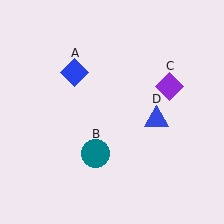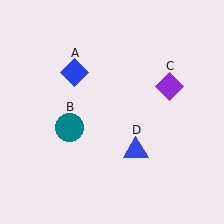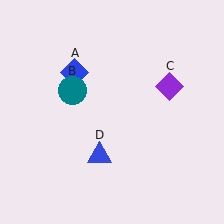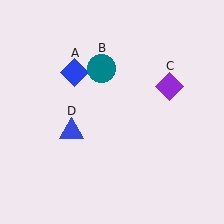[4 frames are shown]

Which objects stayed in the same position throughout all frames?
Blue diamond (object A) and purple diamond (object C) remained stationary.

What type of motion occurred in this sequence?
The teal circle (object B), blue triangle (object D) rotated clockwise around the center of the scene.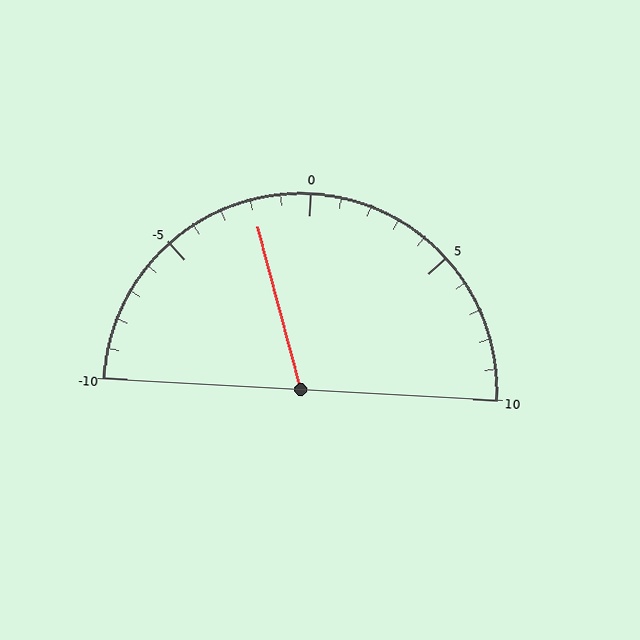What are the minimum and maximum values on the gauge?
The gauge ranges from -10 to 10.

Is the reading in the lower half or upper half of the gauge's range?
The reading is in the lower half of the range (-10 to 10).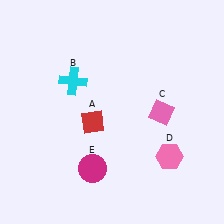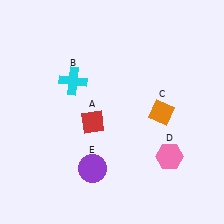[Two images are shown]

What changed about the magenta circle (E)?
In Image 1, E is magenta. In Image 2, it changed to purple.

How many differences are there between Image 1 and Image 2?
There are 2 differences between the two images.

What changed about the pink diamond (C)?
In Image 1, C is pink. In Image 2, it changed to orange.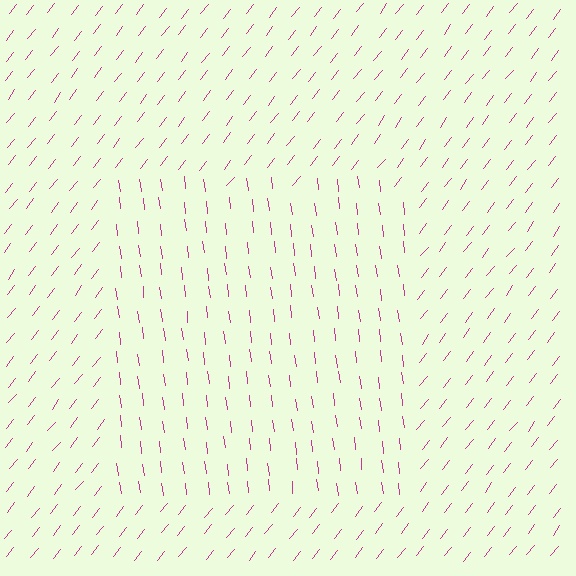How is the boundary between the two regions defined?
The boundary is defined purely by a change in line orientation (approximately 45 degrees difference). All lines are the same color and thickness.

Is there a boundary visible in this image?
Yes, there is a texture boundary formed by a change in line orientation.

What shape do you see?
I see a rectangle.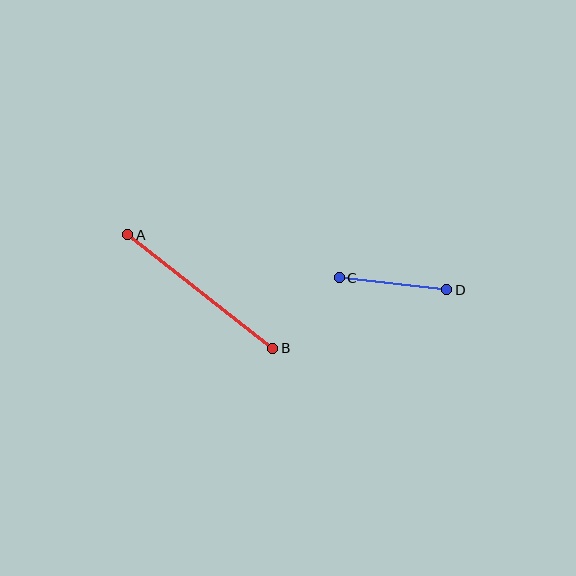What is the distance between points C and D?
The distance is approximately 109 pixels.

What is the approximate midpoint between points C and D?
The midpoint is at approximately (393, 284) pixels.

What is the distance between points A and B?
The distance is approximately 184 pixels.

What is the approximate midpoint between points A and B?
The midpoint is at approximately (200, 291) pixels.